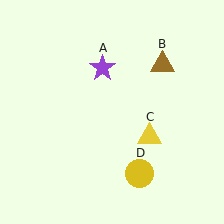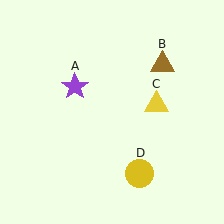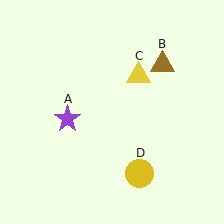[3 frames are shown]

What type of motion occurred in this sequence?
The purple star (object A), yellow triangle (object C) rotated counterclockwise around the center of the scene.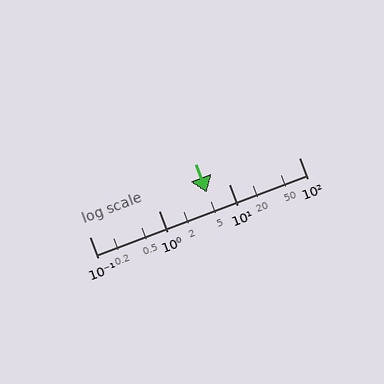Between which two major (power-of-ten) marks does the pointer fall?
The pointer is between 1 and 10.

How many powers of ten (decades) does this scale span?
The scale spans 3 decades, from 0.1 to 100.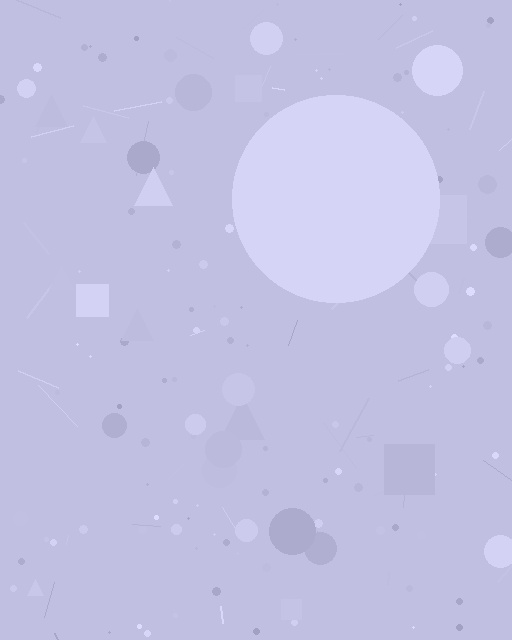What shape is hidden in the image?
A circle is hidden in the image.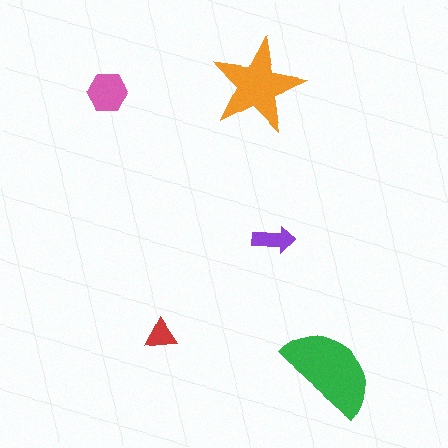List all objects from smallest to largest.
The red triangle, the purple arrow, the pink hexagon, the orange star, the green semicircle.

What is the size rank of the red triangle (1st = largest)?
5th.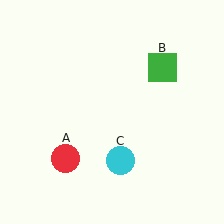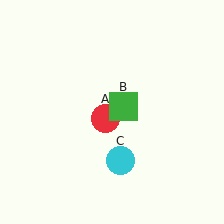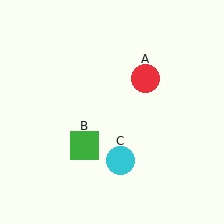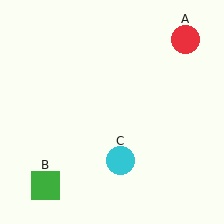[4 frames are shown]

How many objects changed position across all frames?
2 objects changed position: red circle (object A), green square (object B).